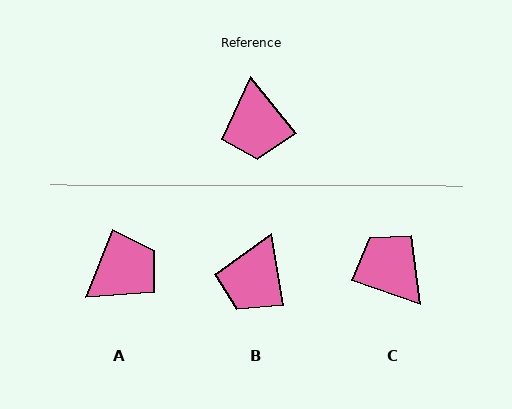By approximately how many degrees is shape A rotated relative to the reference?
Approximately 119 degrees counter-clockwise.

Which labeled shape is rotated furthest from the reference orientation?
C, about 148 degrees away.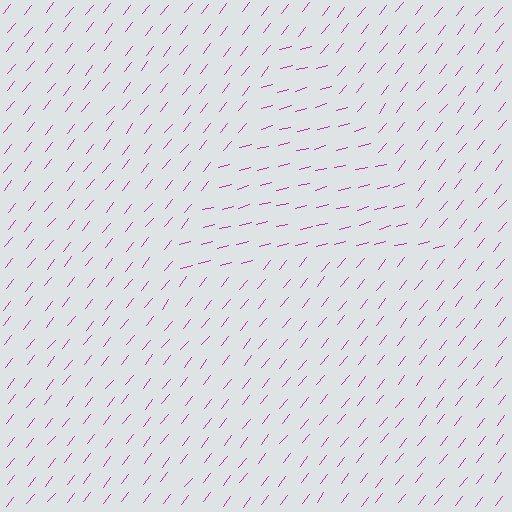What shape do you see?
I see a triangle.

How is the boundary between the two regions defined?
The boundary is defined purely by a change in line orientation (approximately 36 degrees difference). All lines are the same color and thickness.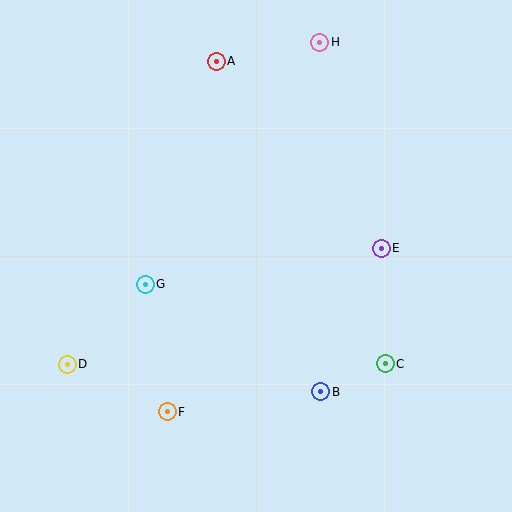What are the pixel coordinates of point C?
Point C is at (385, 364).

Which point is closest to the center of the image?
Point G at (145, 284) is closest to the center.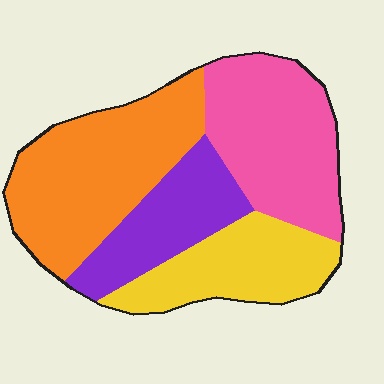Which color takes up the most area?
Orange, at roughly 35%.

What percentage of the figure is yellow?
Yellow covers roughly 20% of the figure.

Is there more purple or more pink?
Pink.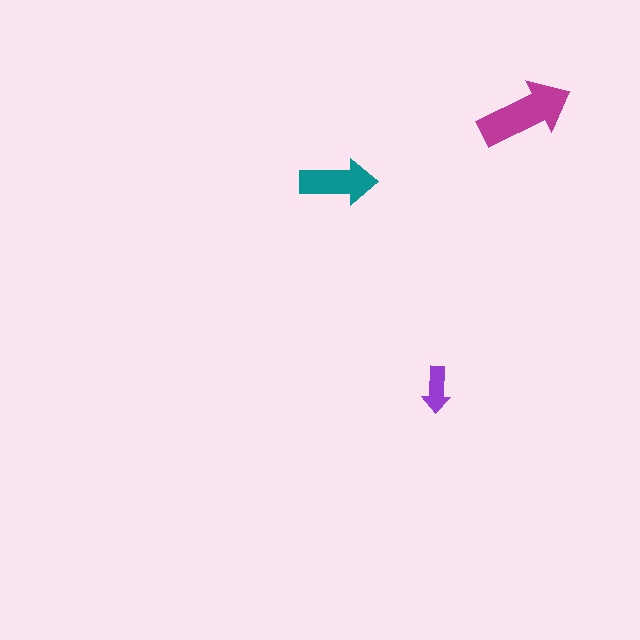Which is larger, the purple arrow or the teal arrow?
The teal one.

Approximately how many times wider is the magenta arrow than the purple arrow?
About 2 times wider.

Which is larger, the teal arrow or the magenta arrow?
The magenta one.